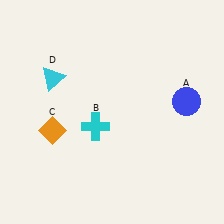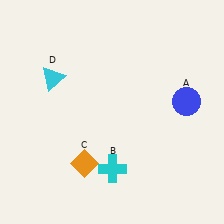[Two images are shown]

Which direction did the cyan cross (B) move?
The cyan cross (B) moved down.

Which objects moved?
The objects that moved are: the cyan cross (B), the orange diamond (C).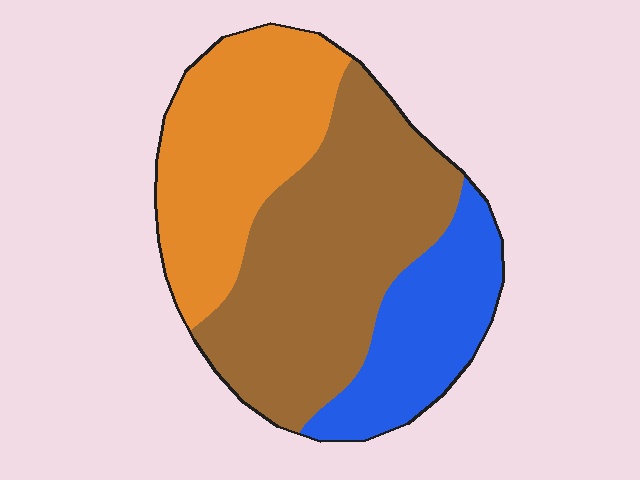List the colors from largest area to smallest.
From largest to smallest: brown, orange, blue.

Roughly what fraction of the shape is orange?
Orange covers 32% of the shape.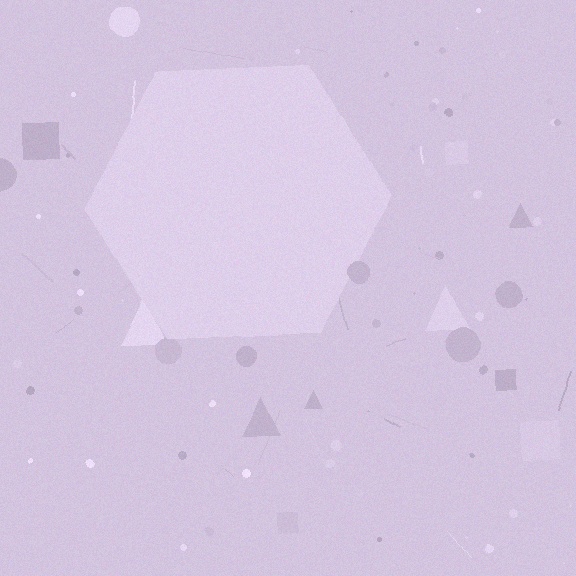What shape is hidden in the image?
A hexagon is hidden in the image.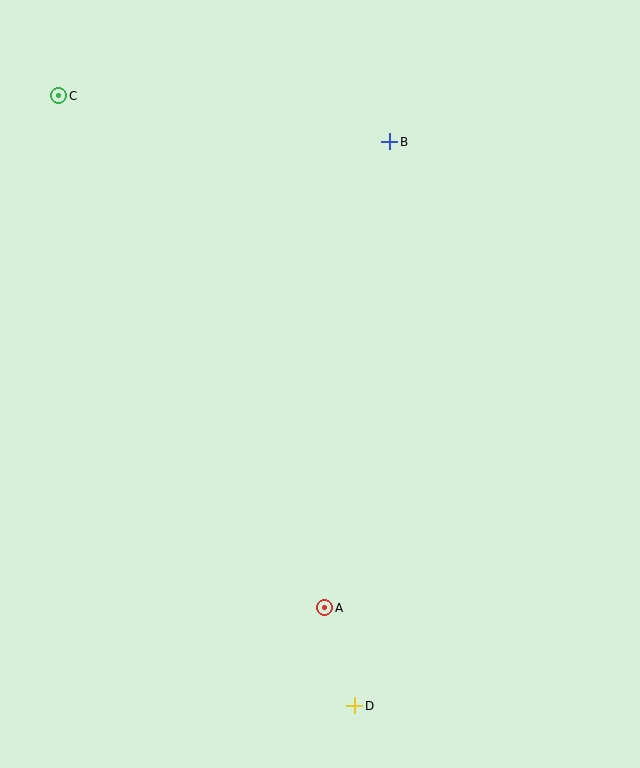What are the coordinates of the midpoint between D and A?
The midpoint between D and A is at (340, 657).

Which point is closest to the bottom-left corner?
Point D is closest to the bottom-left corner.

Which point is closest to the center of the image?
Point A at (325, 608) is closest to the center.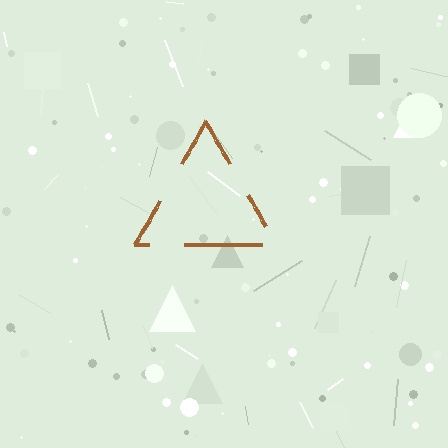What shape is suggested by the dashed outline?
The dashed outline suggests a triangle.